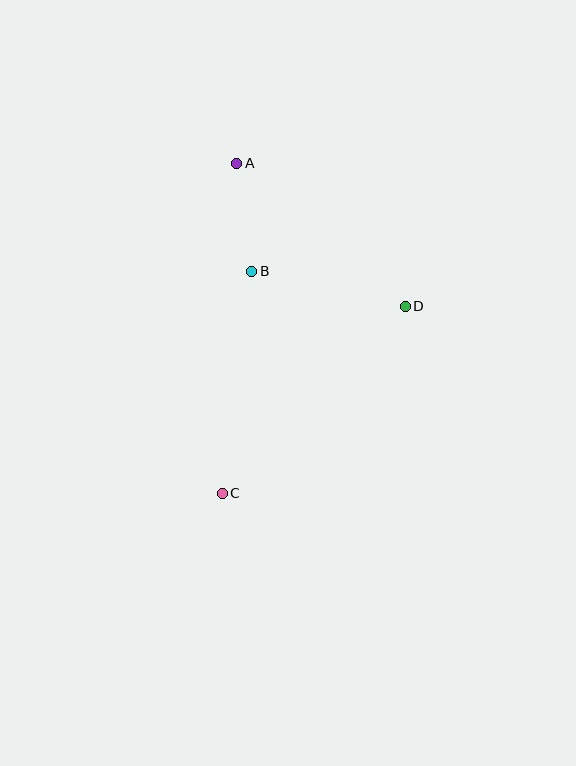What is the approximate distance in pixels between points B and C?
The distance between B and C is approximately 224 pixels.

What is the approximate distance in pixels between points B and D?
The distance between B and D is approximately 157 pixels.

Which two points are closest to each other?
Points A and B are closest to each other.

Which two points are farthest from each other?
Points A and C are farthest from each other.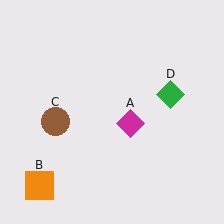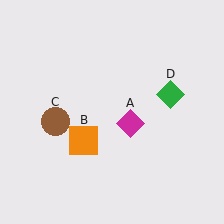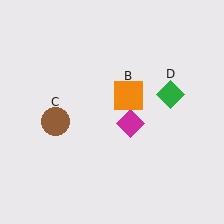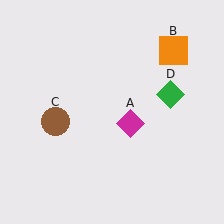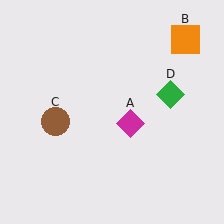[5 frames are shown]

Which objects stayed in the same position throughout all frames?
Magenta diamond (object A) and brown circle (object C) and green diamond (object D) remained stationary.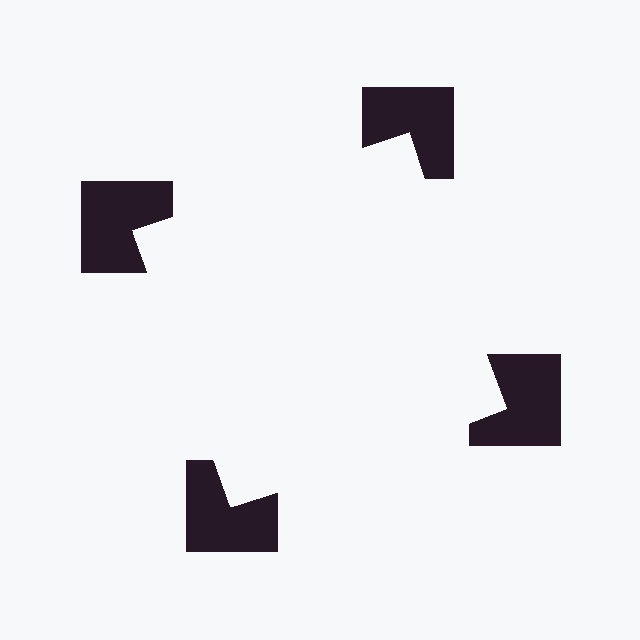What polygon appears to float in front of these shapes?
An illusory square — its edges are inferred from the aligned wedge cuts in the notched squares, not physically drawn.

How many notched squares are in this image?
There are 4 — one at each vertex of the illusory square.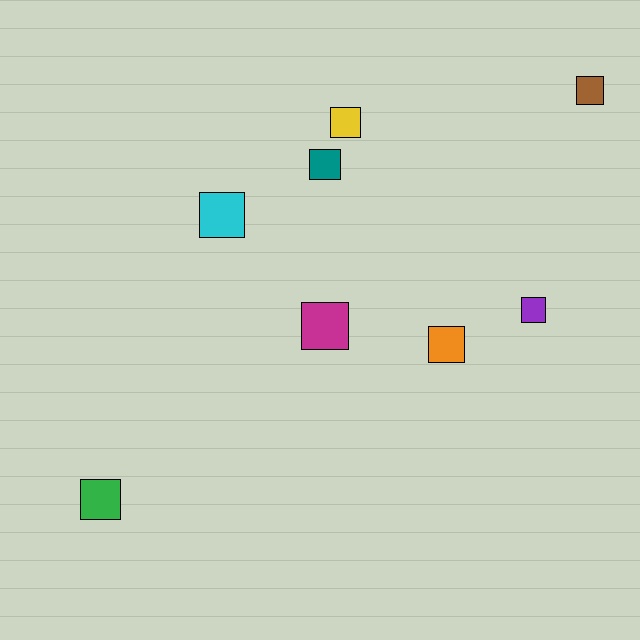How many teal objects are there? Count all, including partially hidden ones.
There is 1 teal object.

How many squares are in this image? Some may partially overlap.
There are 8 squares.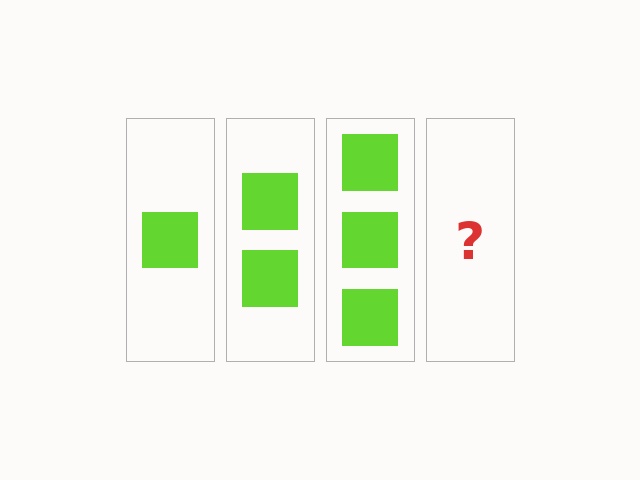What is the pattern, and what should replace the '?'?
The pattern is that each step adds one more square. The '?' should be 4 squares.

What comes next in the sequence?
The next element should be 4 squares.